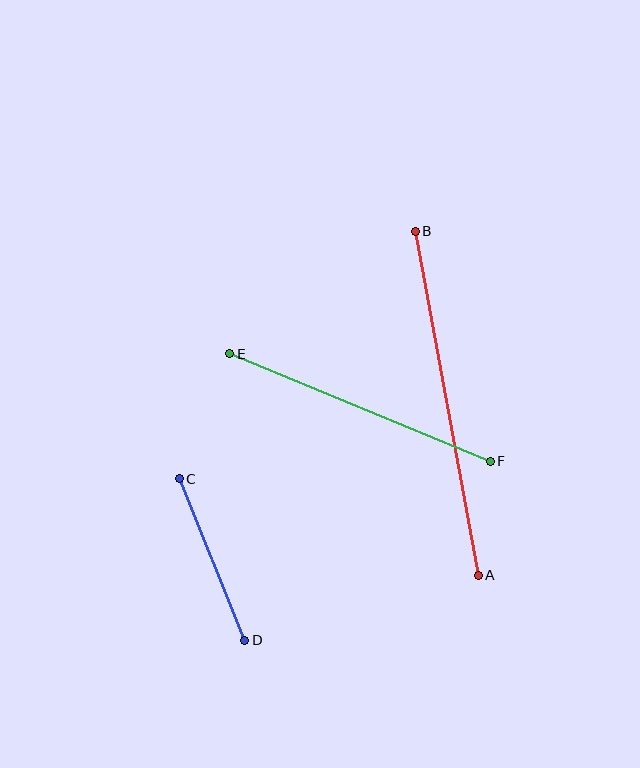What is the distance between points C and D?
The distance is approximately 175 pixels.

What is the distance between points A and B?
The distance is approximately 350 pixels.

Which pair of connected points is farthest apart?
Points A and B are farthest apart.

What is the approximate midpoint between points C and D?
The midpoint is at approximately (212, 560) pixels.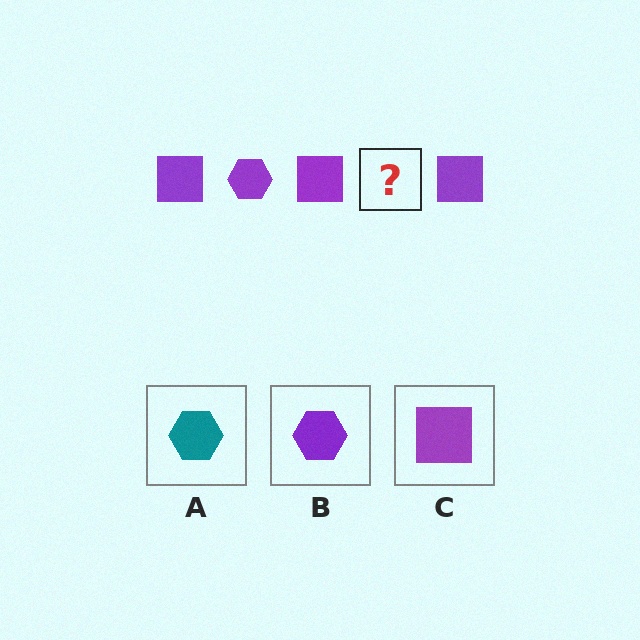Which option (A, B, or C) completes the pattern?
B.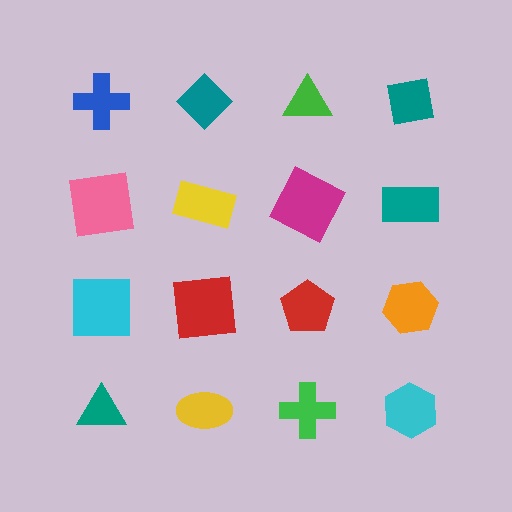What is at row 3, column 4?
An orange hexagon.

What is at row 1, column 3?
A green triangle.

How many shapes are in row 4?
4 shapes.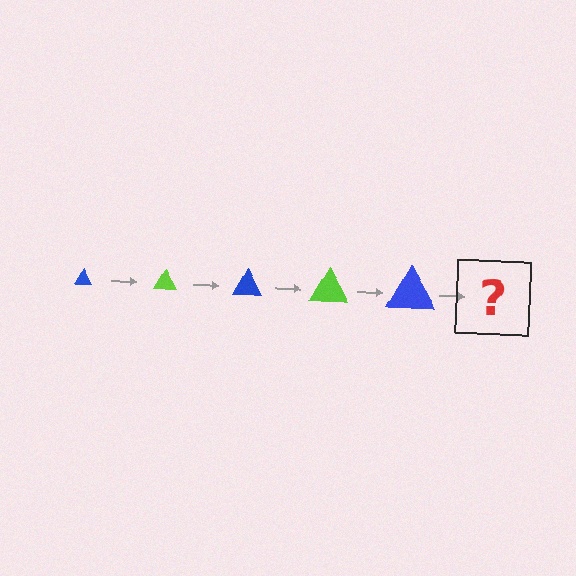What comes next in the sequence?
The next element should be a lime triangle, larger than the previous one.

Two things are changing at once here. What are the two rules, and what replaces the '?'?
The two rules are that the triangle grows larger each step and the color cycles through blue and lime. The '?' should be a lime triangle, larger than the previous one.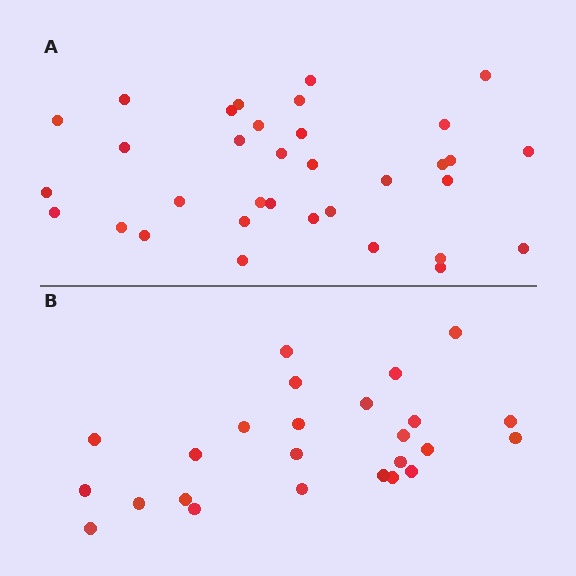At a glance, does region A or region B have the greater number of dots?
Region A (the top region) has more dots.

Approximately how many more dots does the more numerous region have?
Region A has roughly 8 or so more dots than region B.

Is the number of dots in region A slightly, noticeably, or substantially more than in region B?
Region A has noticeably more, but not dramatically so. The ratio is roughly 1.4 to 1.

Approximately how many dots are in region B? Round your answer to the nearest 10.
About 20 dots. (The exact count is 25, which rounds to 20.)